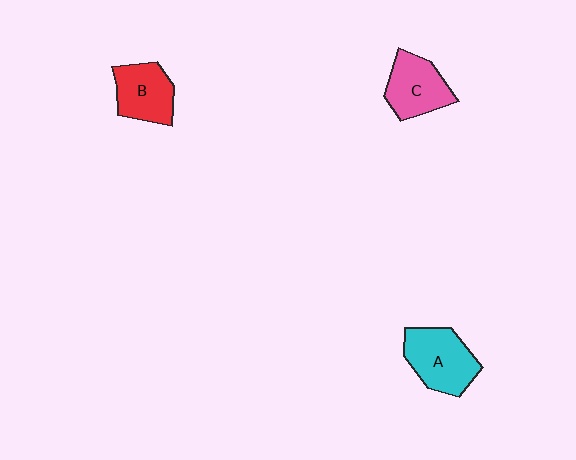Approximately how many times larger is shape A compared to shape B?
Approximately 1.2 times.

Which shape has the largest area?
Shape A (cyan).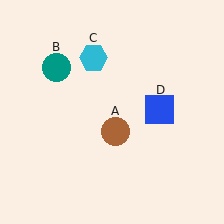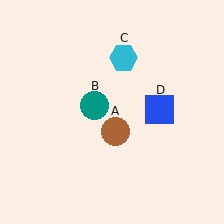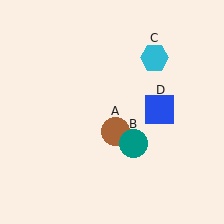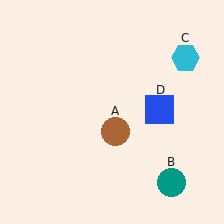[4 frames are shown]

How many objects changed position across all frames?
2 objects changed position: teal circle (object B), cyan hexagon (object C).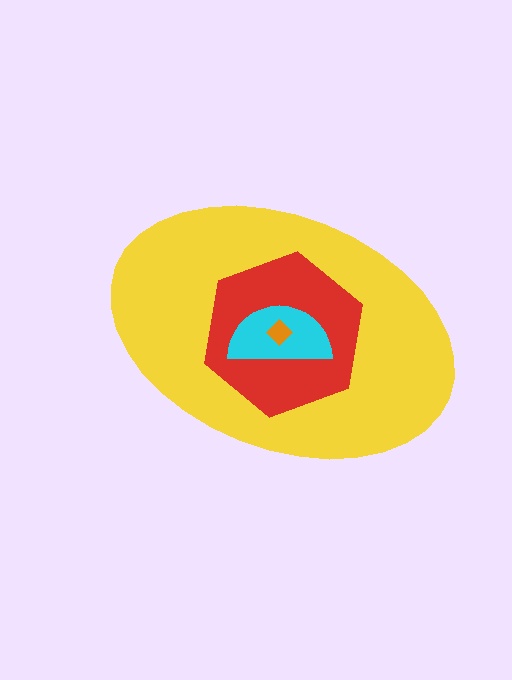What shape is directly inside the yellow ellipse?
The red hexagon.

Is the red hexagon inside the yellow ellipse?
Yes.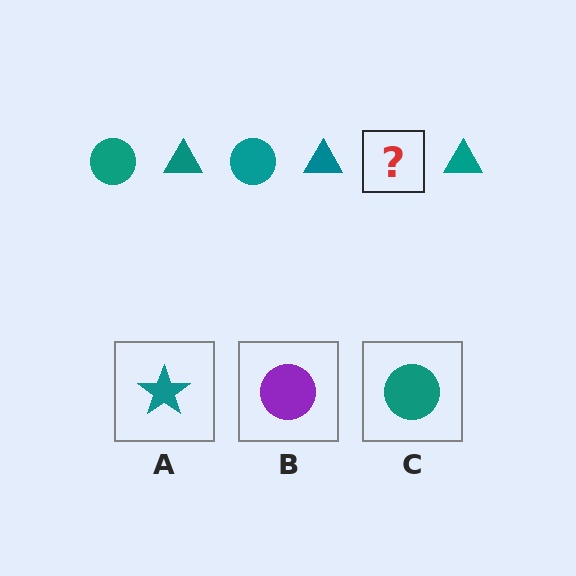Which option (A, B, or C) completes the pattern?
C.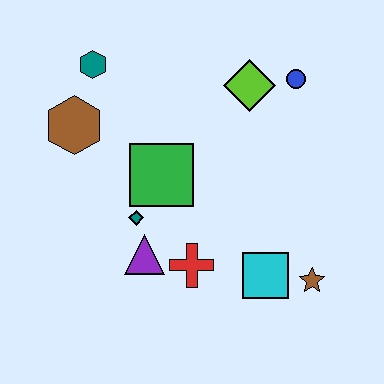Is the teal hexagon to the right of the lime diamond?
No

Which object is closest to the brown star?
The cyan square is closest to the brown star.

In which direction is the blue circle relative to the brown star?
The blue circle is above the brown star.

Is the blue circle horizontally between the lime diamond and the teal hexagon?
No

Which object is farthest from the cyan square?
The teal hexagon is farthest from the cyan square.